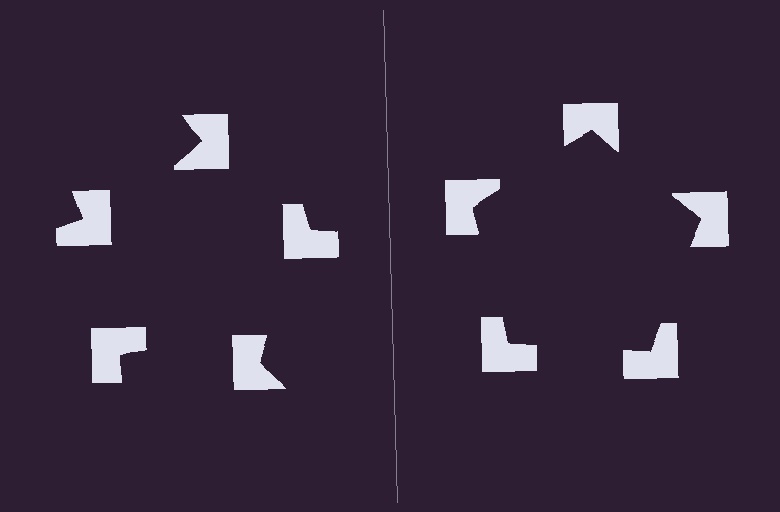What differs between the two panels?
The notched squares are positioned identically on both sides; only the wedge orientations differ. On the right they align to a pentagon; on the left they are misaligned.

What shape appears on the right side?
An illusory pentagon.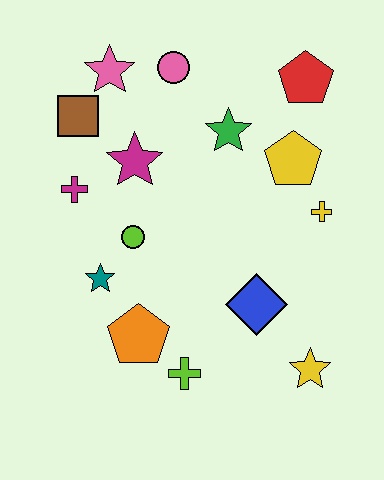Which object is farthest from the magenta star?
The yellow star is farthest from the magenta star.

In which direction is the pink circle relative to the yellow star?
The pink circle is above the yellow star.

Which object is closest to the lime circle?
The teal star is closest to the lime circle.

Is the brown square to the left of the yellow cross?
Yes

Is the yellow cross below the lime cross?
No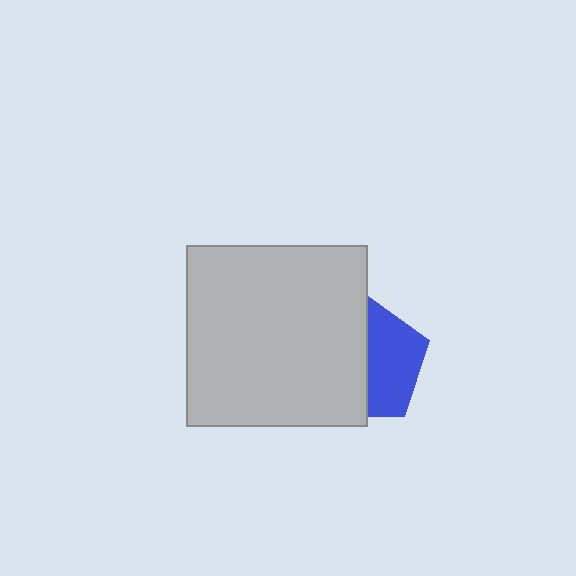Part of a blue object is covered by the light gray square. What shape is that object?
It is a pentagon.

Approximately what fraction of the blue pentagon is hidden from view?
Roughly 52% of the blue pentagon is hidden behind the light gray square.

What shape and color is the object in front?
The object in front is a light gray square.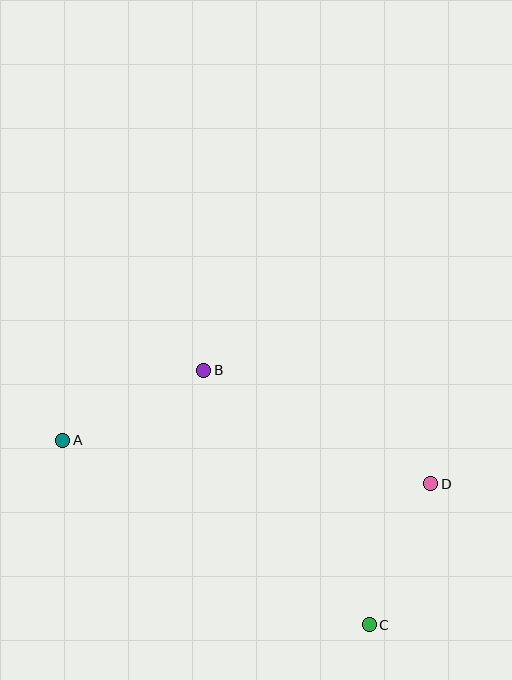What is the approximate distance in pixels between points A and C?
The distance between A and C is approximately 358 pixels.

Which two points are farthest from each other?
Points A and D are farthest from each other.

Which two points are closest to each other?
Points C and D are closest to each other.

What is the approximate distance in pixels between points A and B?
The distance between A and B is approximately 157 pixels.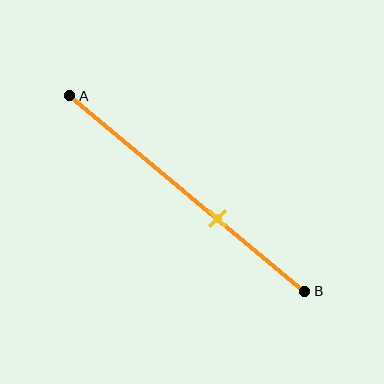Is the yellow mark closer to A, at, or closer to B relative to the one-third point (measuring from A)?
The yellow mark is closer to point B than the one-third point of segment AB.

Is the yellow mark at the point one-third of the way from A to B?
No, the mark is at about 65% from A, not at the 33% one-third point.